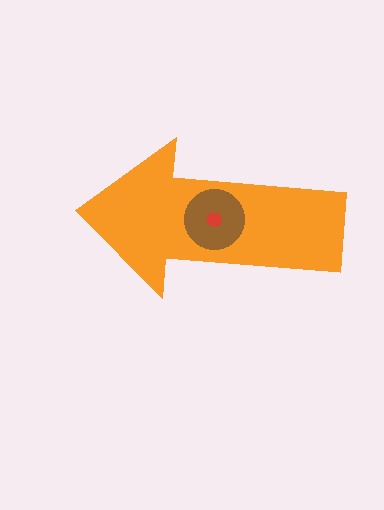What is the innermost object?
The red hexagon.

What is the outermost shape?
The orange arrow.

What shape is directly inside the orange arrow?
The brown circle.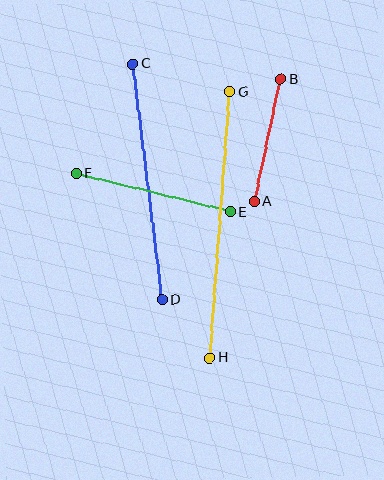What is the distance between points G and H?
The distance is approximately 267 pixels.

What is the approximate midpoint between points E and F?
The midpoint is at approximately (153, 192) pixels.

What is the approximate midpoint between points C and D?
The midpoint is at approximately (148, 182) pixels.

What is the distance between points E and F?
The distance is approximately 159 pixels.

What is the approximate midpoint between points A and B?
The midpoint is at approximately (267, 140) pixels.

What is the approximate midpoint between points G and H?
The midpoint is at approximately (220, 225) pixels.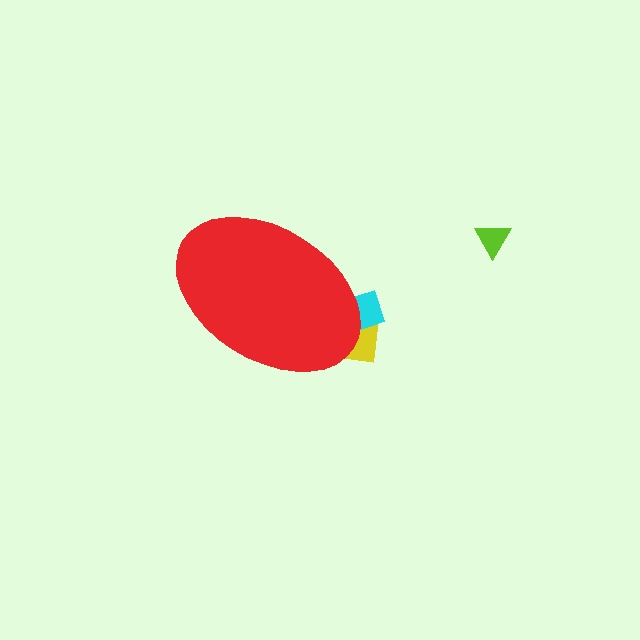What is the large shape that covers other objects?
A red ellipse.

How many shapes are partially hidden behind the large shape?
2 shapes are partially hidden.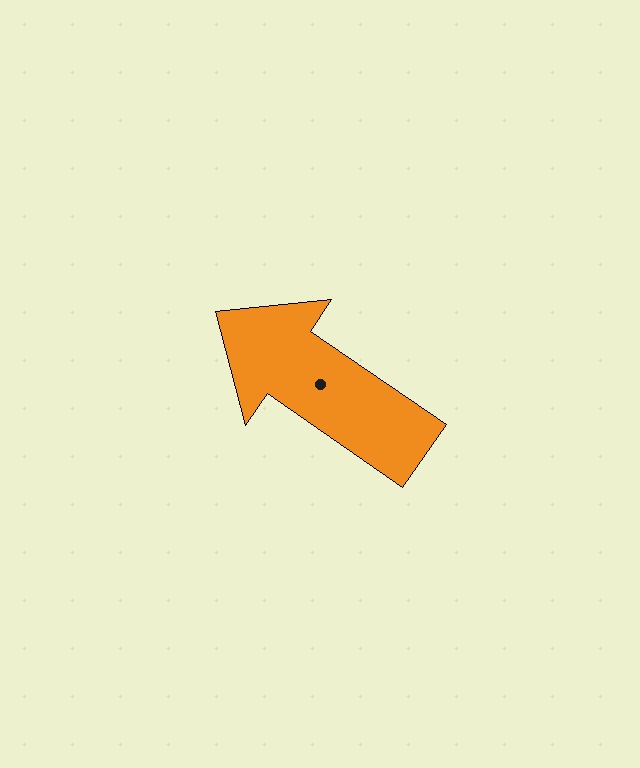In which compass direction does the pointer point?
Northwest.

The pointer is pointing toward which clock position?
Roughly 10 o'clock.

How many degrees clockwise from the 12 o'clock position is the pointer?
Approximately 305 degrees.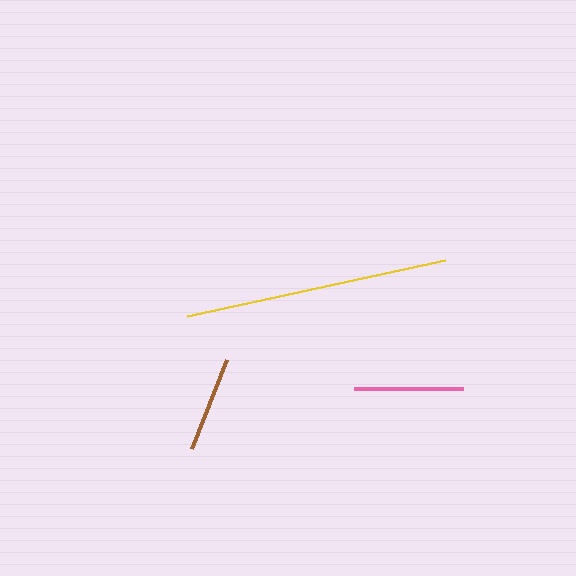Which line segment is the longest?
The yellow line is the longest at approximately 265 pixels.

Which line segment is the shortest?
The brown line is the shortest at approximately 95 pixels.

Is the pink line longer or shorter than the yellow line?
The yellow line is longer than the pink line.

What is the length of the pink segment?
The pink segment is approximately 110 pixels long.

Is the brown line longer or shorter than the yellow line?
The yellow line is longer than the brown line.